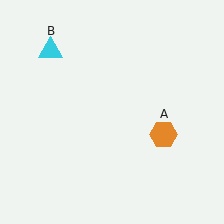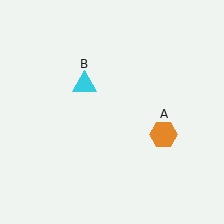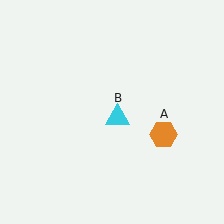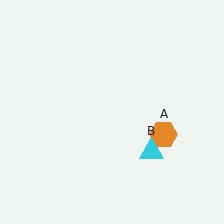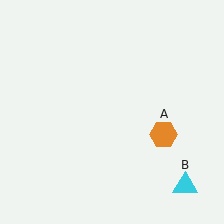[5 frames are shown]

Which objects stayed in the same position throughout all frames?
Orange hexagon (object A) remained stationary.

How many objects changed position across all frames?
1 object changed position: cyan triangle (object B).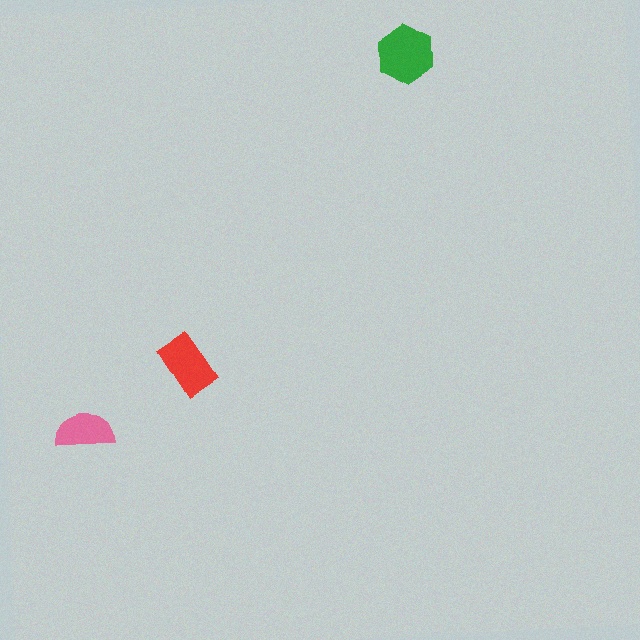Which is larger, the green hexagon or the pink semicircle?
The green hexagon.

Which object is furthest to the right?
The green hexagon is rightmost.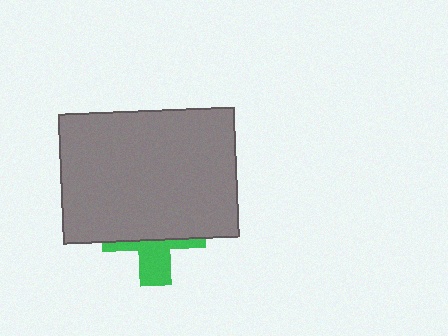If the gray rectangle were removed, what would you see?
You would see the complete green cross.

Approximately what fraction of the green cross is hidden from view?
Roughly 61% of the green cross is hidden behind the gray rectangle.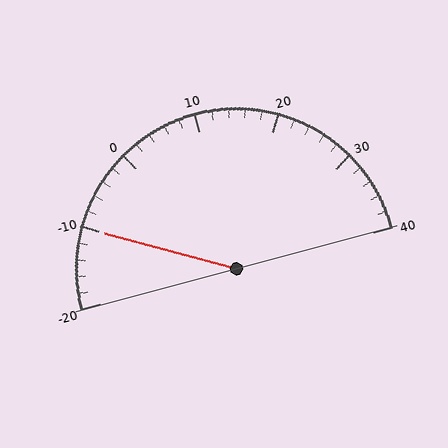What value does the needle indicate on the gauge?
The needle indicates approximately -10.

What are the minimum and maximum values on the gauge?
The gauge ranges from -20 to 40.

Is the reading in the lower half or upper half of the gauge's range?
The reading is in the lower half of the range (-20 to 40).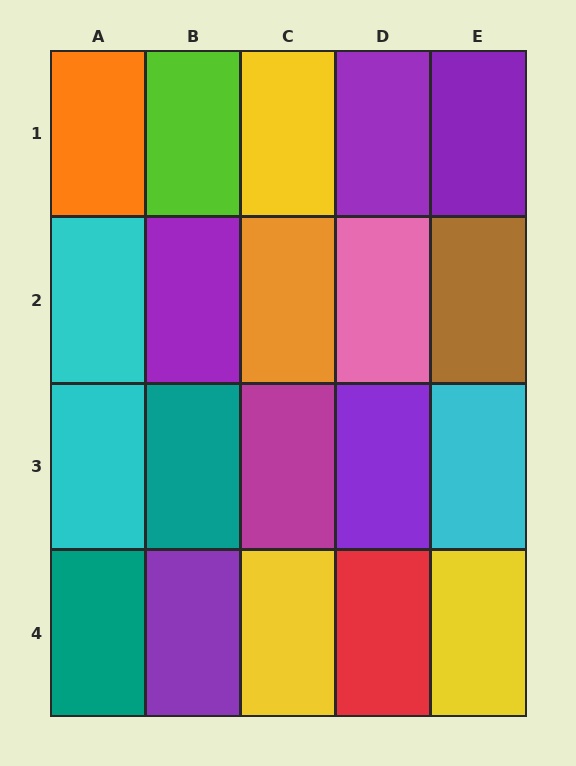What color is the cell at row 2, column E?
Brown.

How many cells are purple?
5 cells are purple.